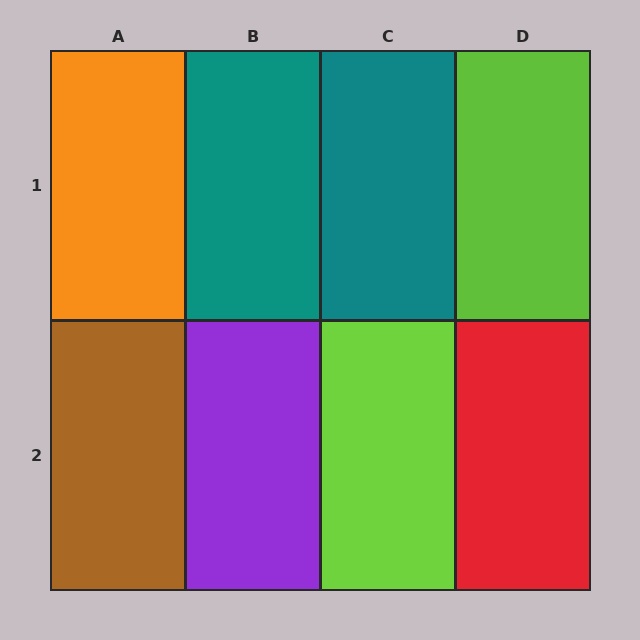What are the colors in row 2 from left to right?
Brown, purple, lime, red.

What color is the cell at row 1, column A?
Orange.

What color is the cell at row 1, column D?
Lime.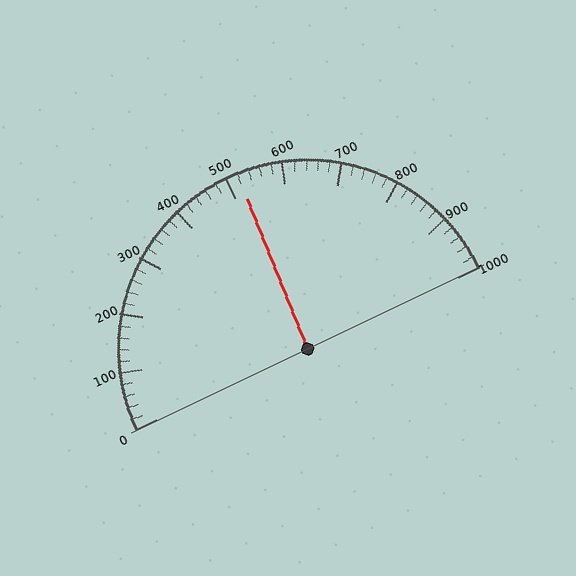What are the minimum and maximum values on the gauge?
The gauge ranges from 0 to 1000.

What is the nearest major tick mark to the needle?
The nearest major tick mark is 500.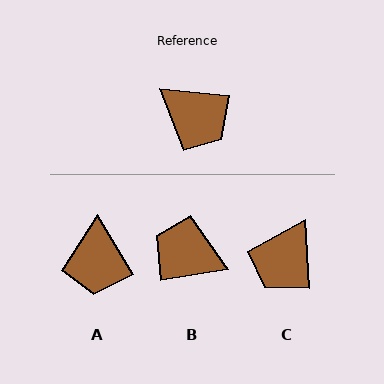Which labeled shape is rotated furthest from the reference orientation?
B, about 166 degrees away.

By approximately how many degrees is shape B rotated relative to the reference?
Approximately 166 degrees clockwise.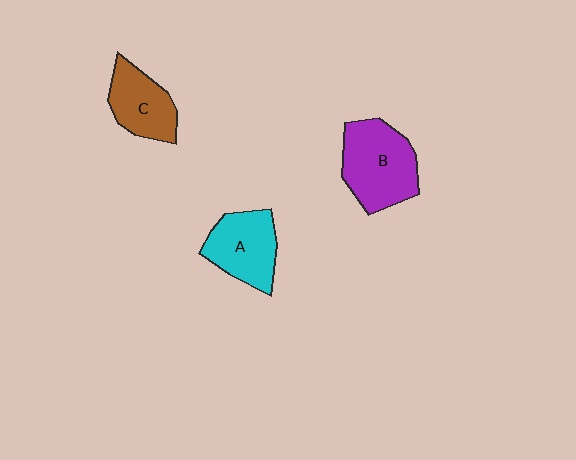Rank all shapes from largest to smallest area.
From largest to smallest: B (purple), A (cyan), C (brown).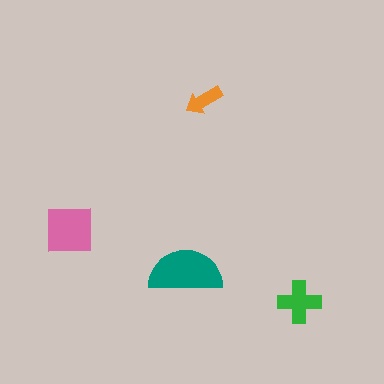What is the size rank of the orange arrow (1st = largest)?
4th.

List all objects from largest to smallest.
The teal semicircle, the pink square, the green cross, the orange arrow.